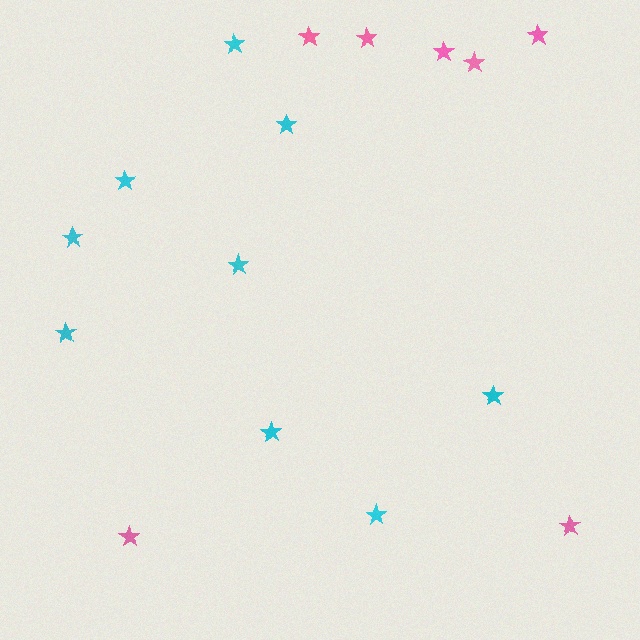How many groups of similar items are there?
There are 2 groups: one group of cyan stars (9) and one group of pink stars (7).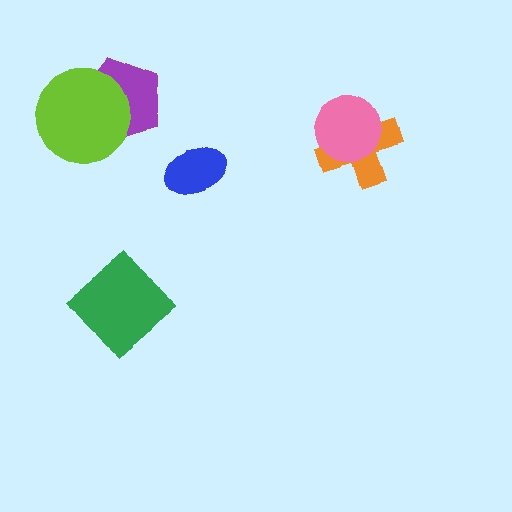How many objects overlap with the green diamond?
0 objects overlap with the green diamond.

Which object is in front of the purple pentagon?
The lime circle is in front of the purple pentagon.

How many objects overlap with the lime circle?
1 object overlaps with the lime circle.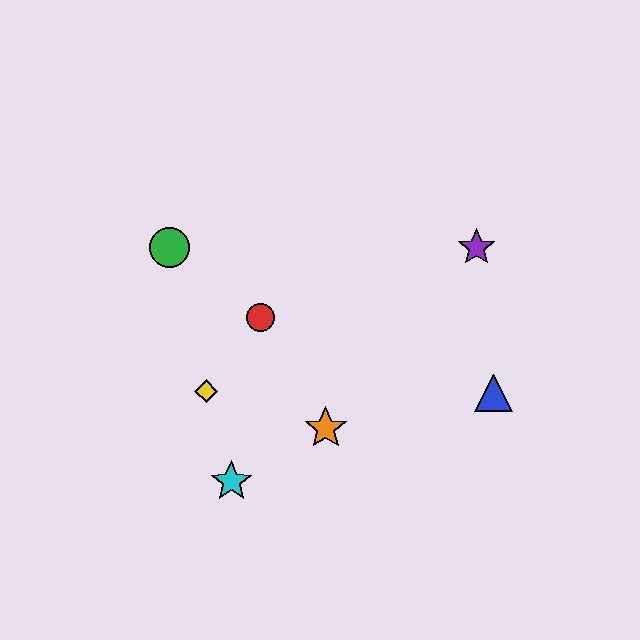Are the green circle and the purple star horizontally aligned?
Yes, both are at y≈248.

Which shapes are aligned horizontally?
The green circle, the purple star are aligned horizontally.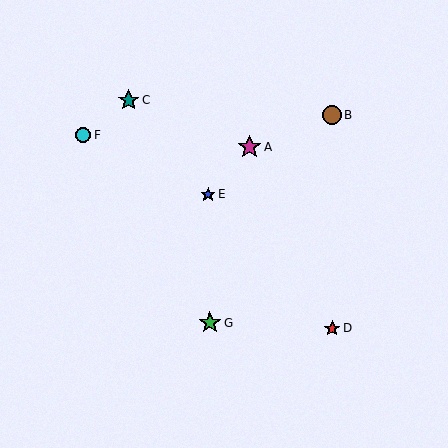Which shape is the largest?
The magenta star (labeled A) is the largest.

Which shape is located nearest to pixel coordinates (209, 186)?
The blue star (labeled E) at (208, 194) is nearest to that location.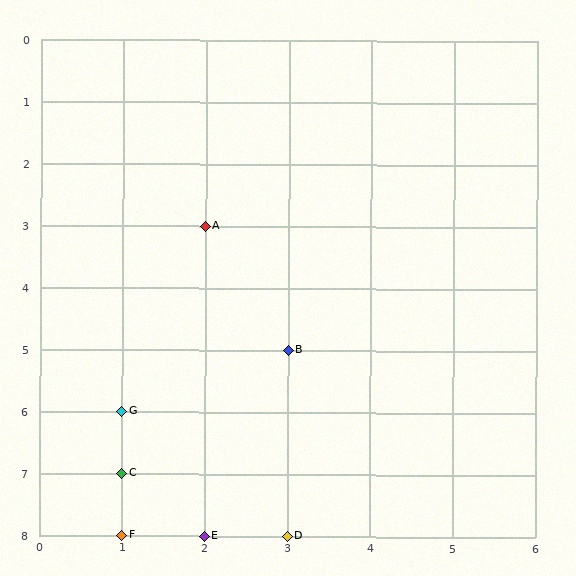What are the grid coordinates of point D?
Point D is at grid coordinates (3, 8).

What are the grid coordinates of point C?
Point C is at grid coordinates (1, 7).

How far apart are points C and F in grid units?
Points C and F are 1 row apart.